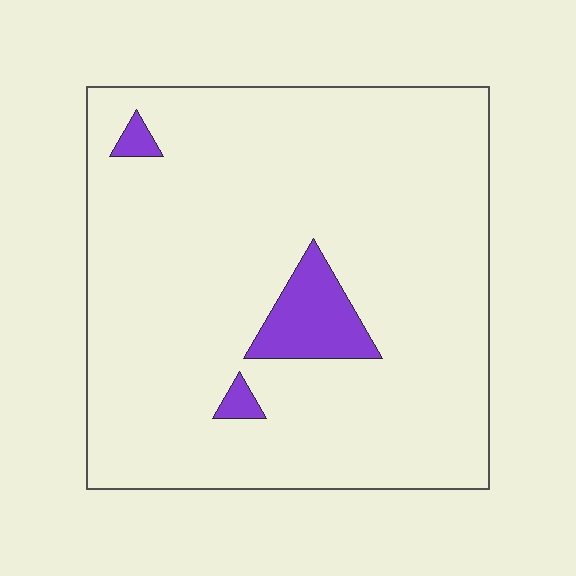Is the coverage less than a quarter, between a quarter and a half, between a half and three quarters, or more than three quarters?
Less than a quarter.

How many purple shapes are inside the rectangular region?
3.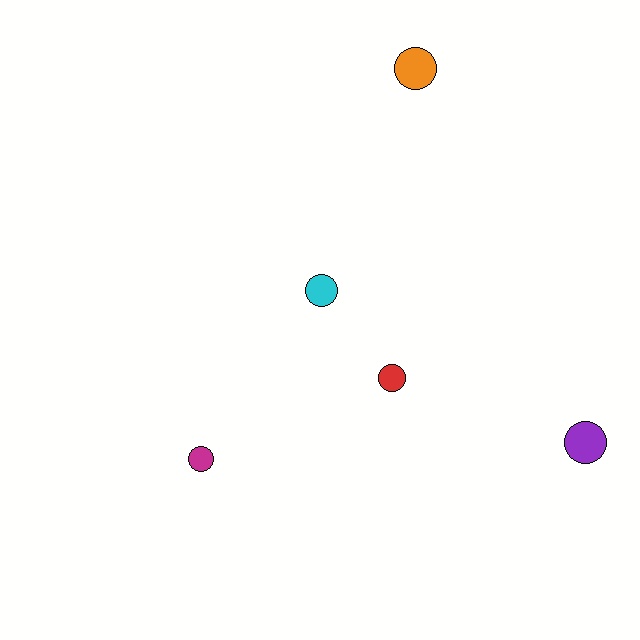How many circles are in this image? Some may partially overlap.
There are 5 circles.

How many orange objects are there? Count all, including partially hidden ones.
There is 1 orange object.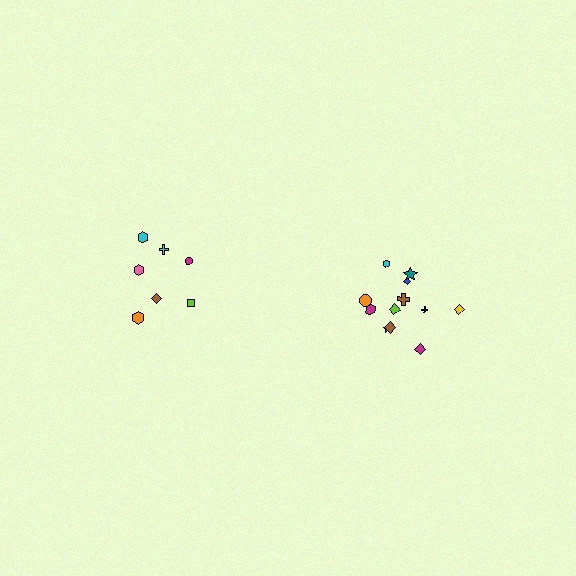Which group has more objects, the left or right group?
The right group.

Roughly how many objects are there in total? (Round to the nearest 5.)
Roughly 20 objects in total.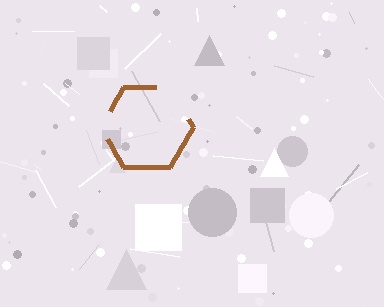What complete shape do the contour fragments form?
The contour fragments form a hexagon.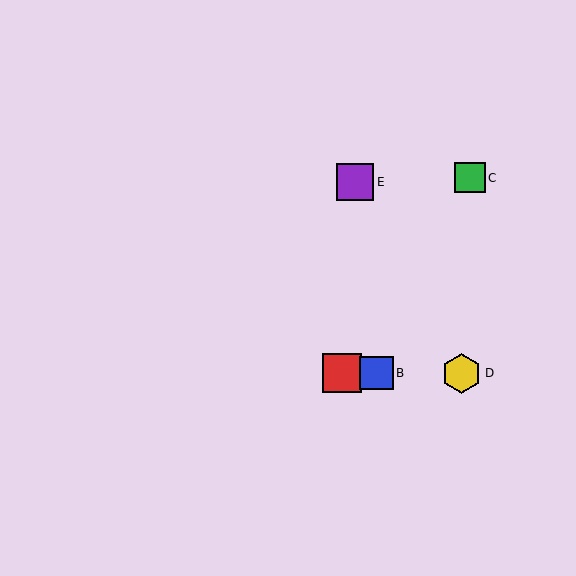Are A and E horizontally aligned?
No, A is at y≈373 and E is at y≈182.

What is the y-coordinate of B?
Object B is at y≈373.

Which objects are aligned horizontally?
Objects A, B, D are aligned horizontally.